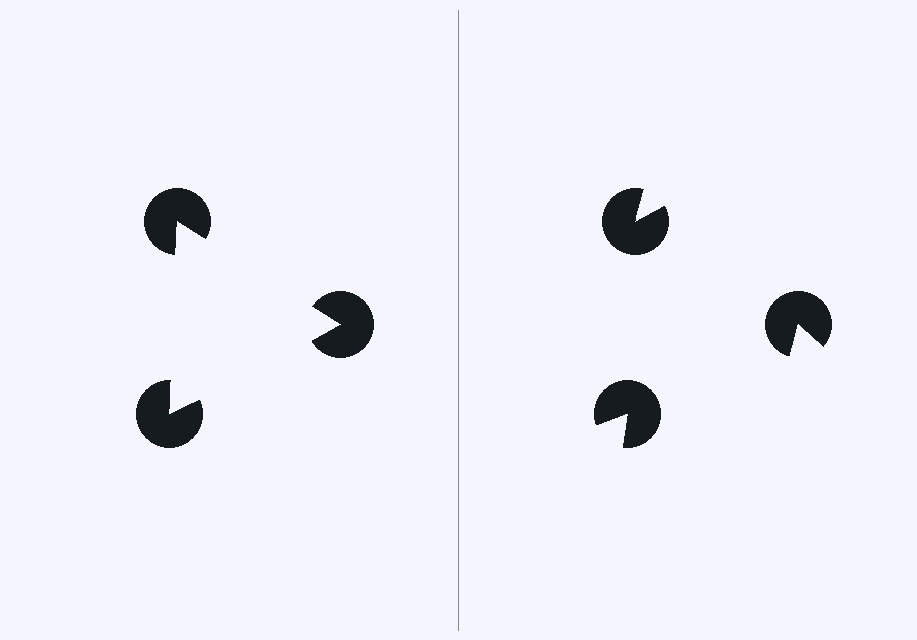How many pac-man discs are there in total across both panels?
6 — 3 on each side.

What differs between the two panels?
The pac-man discs are positioned identically on both sides; only the wedge orientations differ. On the left they align to a triangle; on the right they are misaligned.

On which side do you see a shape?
An illusory triangle appears on the left side. On the right side the wedge cuts are rotated, so no coherent shape forms.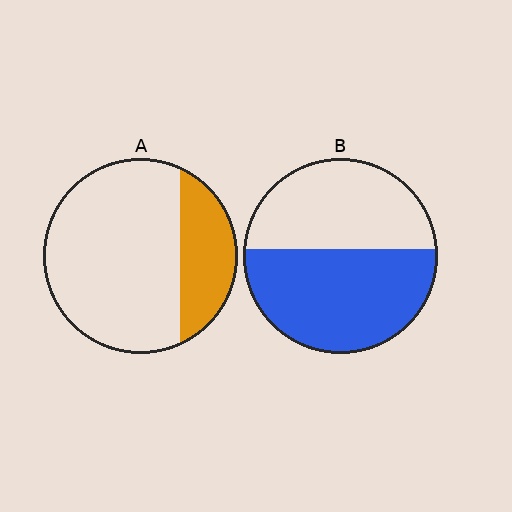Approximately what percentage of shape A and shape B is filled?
A is approximately 25% and B is approximately 55%.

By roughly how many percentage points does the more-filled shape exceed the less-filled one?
By roughly 30 percentage points (B over A).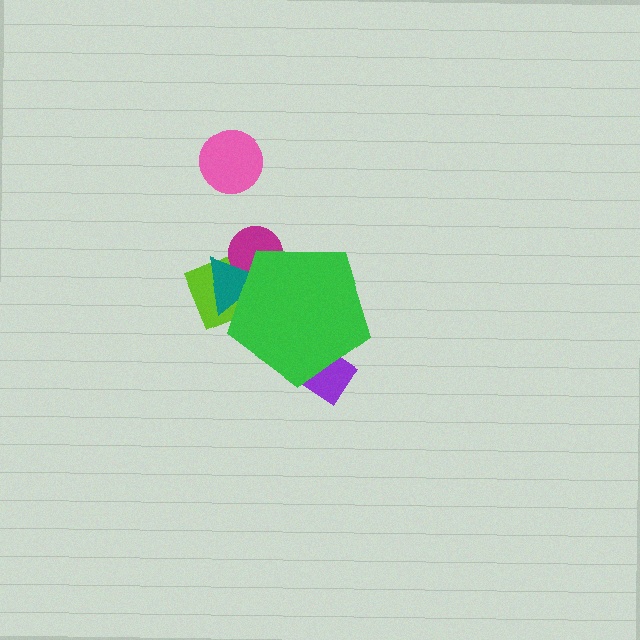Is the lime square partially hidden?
Yes, the lime square is partially hidden behind the green pentagon.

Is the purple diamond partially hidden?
Yes, the purple diamond is partially hidden behind the green pentagon.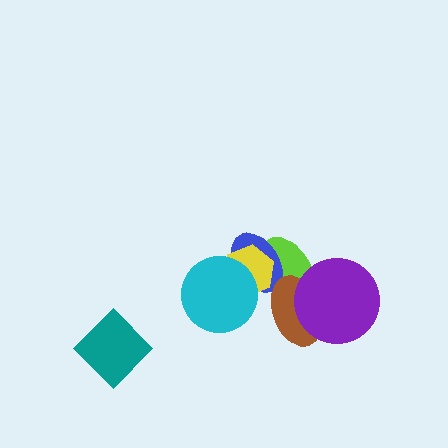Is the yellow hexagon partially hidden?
Yes, it is partially covered by another shape.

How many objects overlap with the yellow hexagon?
3 objects overlap with the yellow hexagon.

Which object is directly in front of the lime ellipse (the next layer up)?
The blue ellipse is directly in front of the lime ellipse.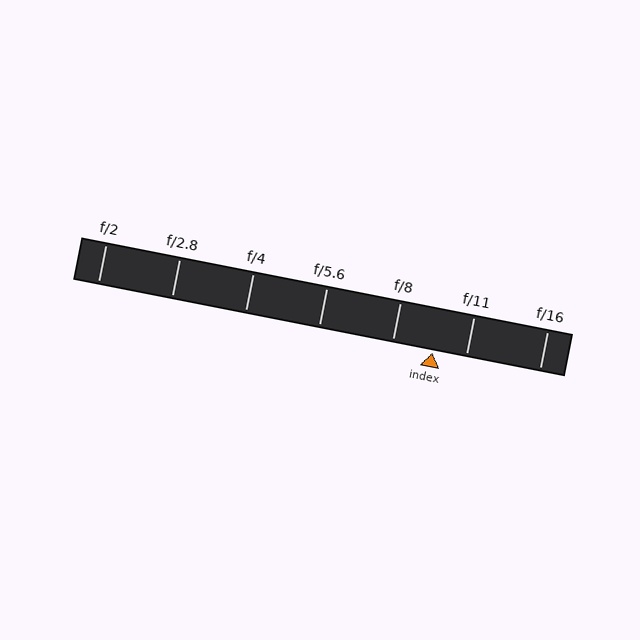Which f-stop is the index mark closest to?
The index mark is closest to f/11.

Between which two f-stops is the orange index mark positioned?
The index mark is between f/8 and f/11.